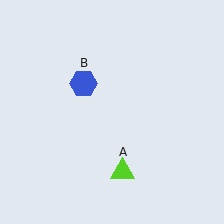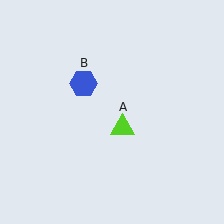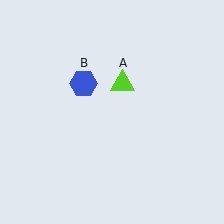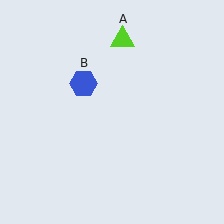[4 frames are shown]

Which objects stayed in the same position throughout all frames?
Blue hexagon (object B) remained stationary.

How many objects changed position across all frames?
1 object changed position: lime triangle (object A).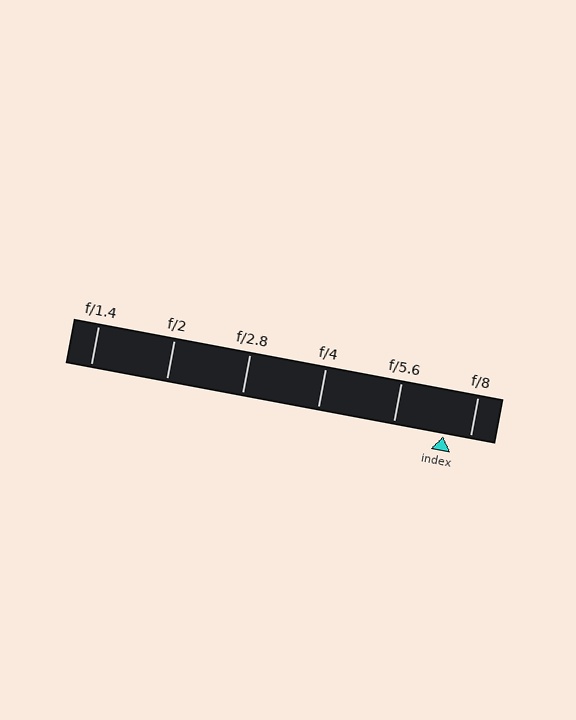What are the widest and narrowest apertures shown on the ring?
The widest aperture shown is f/1.4 and the narrowest is f/8.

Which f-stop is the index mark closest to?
The index mark is closest to f/8.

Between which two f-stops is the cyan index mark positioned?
The index mark is between f/5.6 and f/8.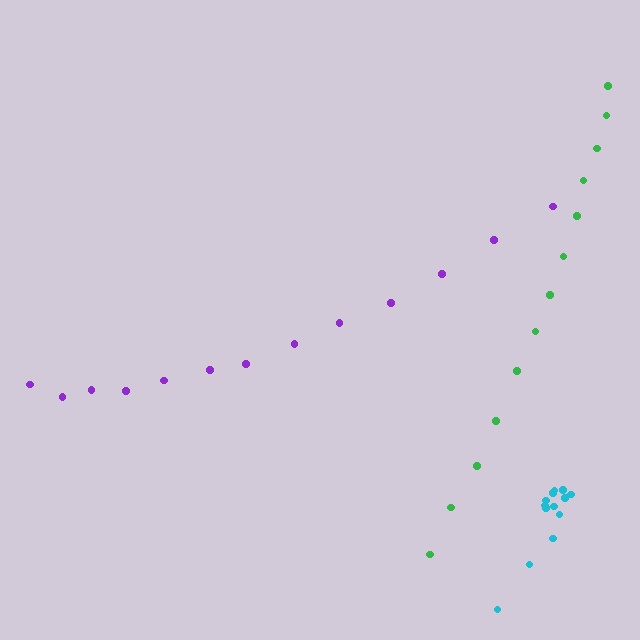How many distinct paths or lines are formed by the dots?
There are 3 distinct paths.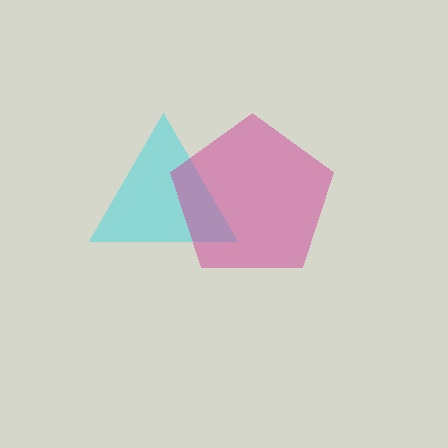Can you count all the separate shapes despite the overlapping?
Yes, there are 2 separate shapes.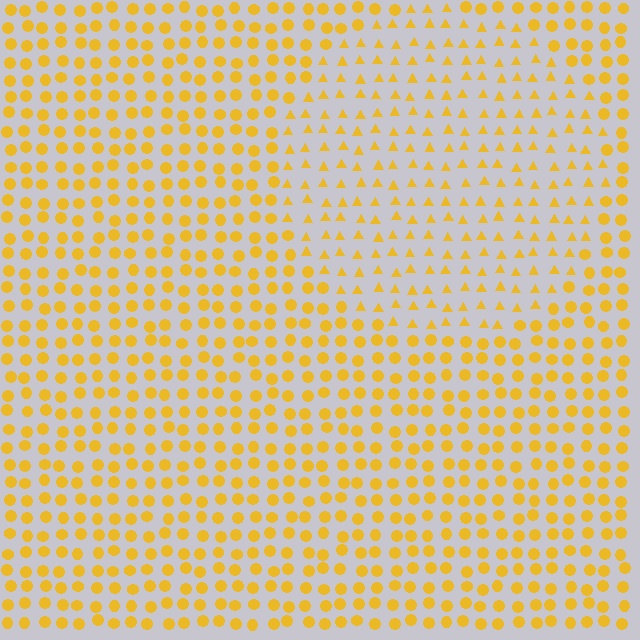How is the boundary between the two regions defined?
The boundary is defined by a change in element shape: triangles inside vs. circles outside. All elements share the same color and spacing.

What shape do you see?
I see a circle.